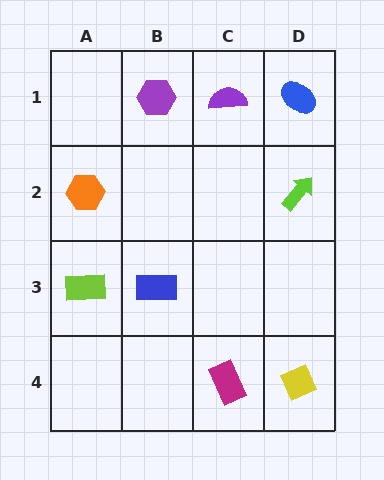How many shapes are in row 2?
2 shapes.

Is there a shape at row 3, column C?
No, that cell is empty.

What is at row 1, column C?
A purple semicircle.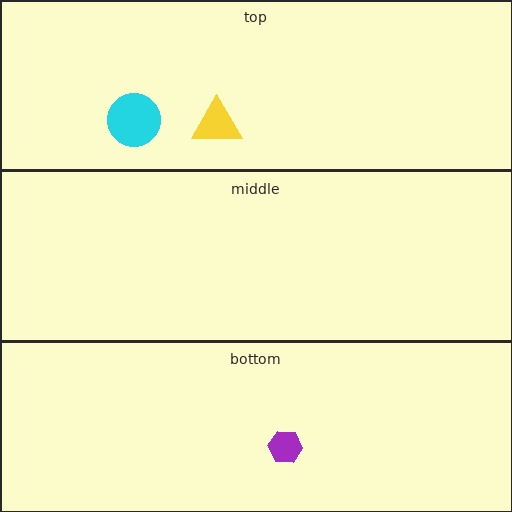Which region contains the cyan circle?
The top region.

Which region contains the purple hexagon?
The bottom region.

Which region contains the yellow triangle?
The top region.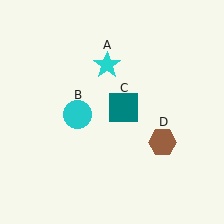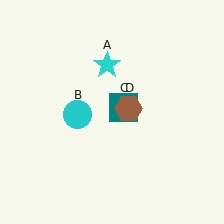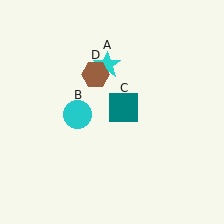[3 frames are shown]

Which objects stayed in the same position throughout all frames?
Cyan star (object A) and cyan circle (object B) and teal square (object C) remained stationary.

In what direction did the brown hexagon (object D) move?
The brown hexagon (object D) moved up and to the left.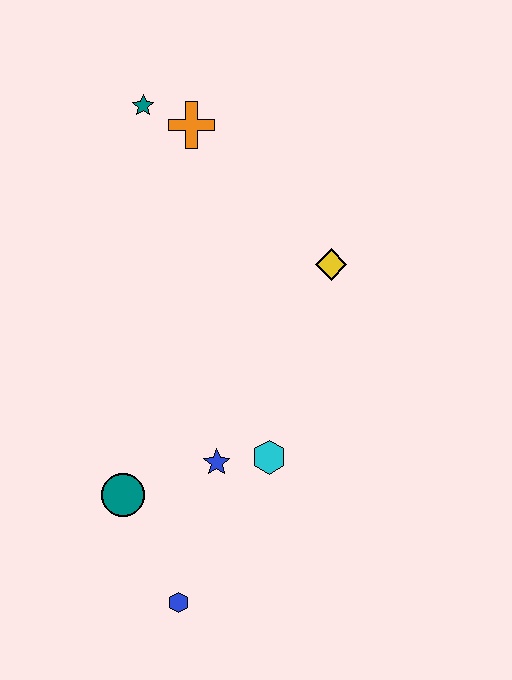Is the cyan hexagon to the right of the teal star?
Yes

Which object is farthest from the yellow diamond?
The blue hexagon is farthest from the yellow diamond.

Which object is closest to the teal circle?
The blue star is closest to the teal circle.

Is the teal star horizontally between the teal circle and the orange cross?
Yes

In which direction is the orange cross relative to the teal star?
The orange cross is to the right of the teal star.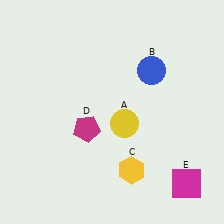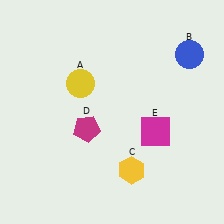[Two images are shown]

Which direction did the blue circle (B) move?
The blue circle (B) moved right.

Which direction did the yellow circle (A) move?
The yellow circle (A) moved left.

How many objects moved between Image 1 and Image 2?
3 objects moved between the two images.